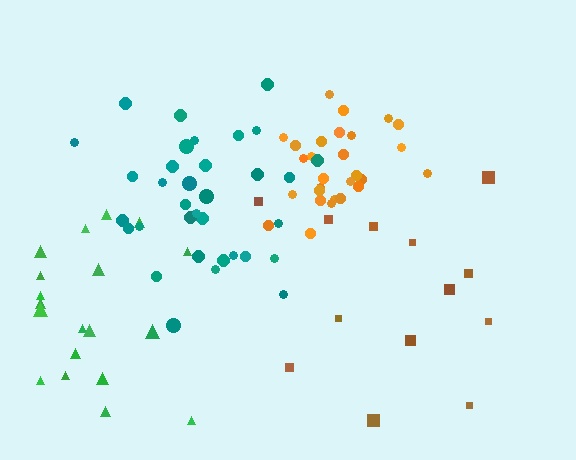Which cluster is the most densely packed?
Orange.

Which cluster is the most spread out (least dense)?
Brown.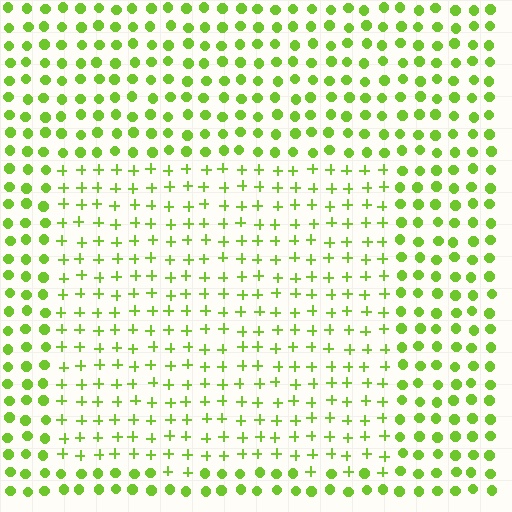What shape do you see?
I see a rectangle.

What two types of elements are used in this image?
The image uses plus signs inside the rectangle region and circles outside it.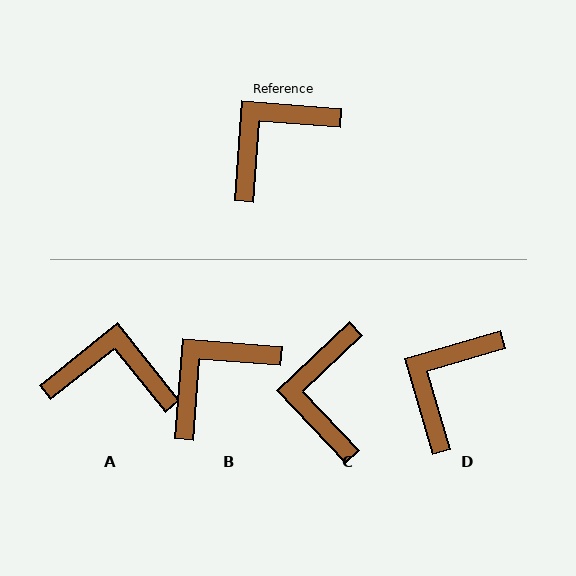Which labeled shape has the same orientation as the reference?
B.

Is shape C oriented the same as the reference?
No, it is off by about 48 degrees.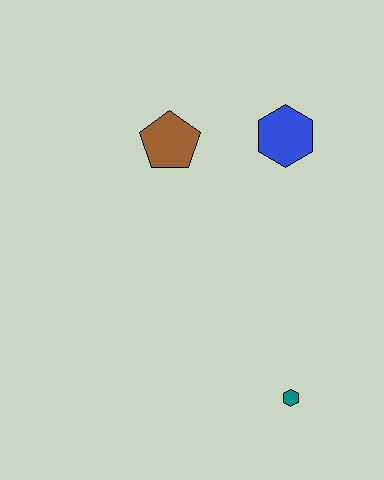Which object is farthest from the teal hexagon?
The brown pentagon is farthest from the teal hexagon.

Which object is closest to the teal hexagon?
The blue hexagon is closest to the teal hexagon.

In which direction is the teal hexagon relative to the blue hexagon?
The teal hexagon is below the blue hexagon.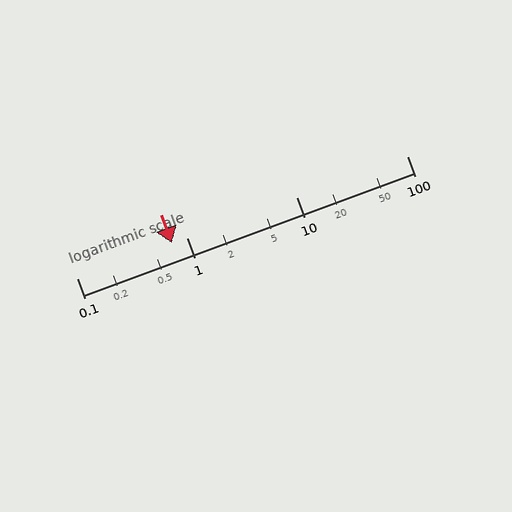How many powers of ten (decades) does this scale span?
The scale spans 3 decades, from 0.1 to 100.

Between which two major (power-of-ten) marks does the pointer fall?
The pointer is between 0.1 and 1.